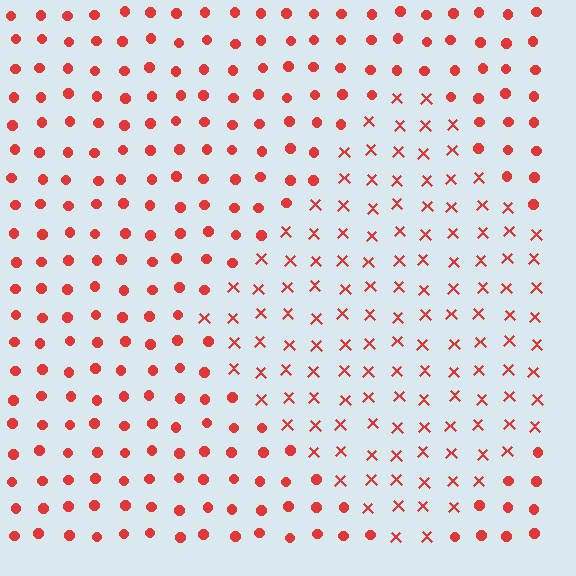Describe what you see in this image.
The image is filled with small red elements arranged in a uniform grid. A diamond-shaped region contains X marks, while the surrounding area contains circles. The boundary is defined purely by the change in element shape.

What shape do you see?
I see a diamond.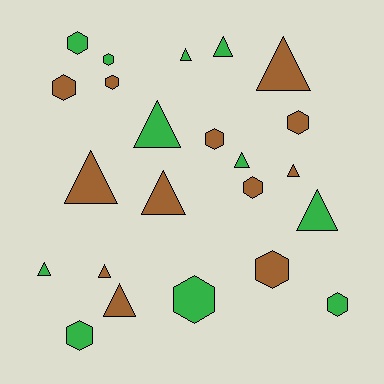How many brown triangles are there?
There are 6 brown triangles.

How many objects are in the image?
There are 23 objects.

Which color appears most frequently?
Brown, with 12 objects.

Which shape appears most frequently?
Triangle, with 12 objects.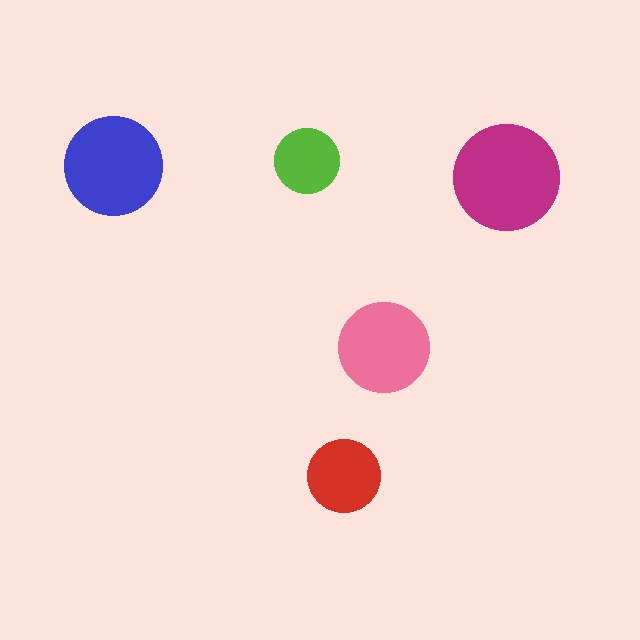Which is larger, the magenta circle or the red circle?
The magenta one.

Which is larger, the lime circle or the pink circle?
The pink one.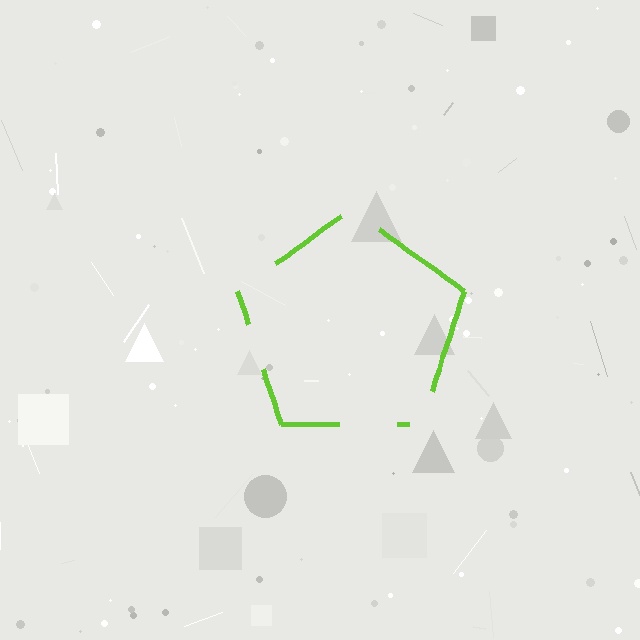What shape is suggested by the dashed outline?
The dashed outline suggests a pentagon.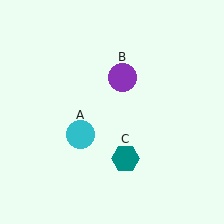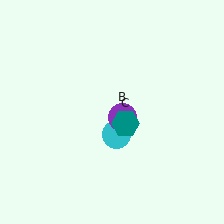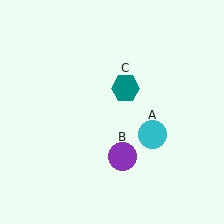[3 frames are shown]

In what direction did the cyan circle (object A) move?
The cyan circle (object A) moved right.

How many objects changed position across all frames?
3 objects changed position: cyan circle (object A), purple circle (object B), teal hexagon (object C).